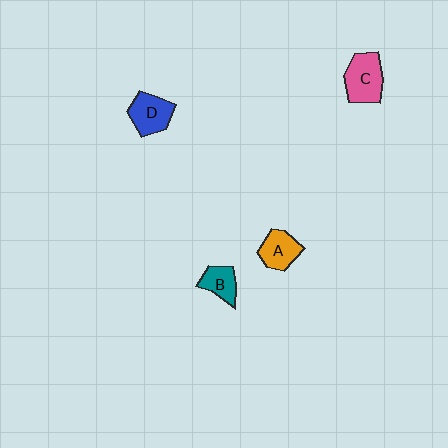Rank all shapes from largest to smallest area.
From largest to smallest: C (pink), D (blue), A (orange), B (teal).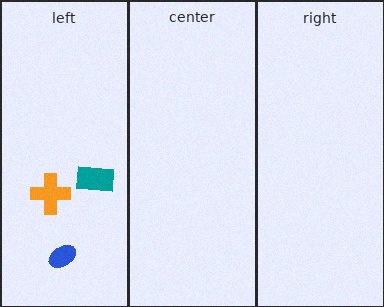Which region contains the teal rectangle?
The left region.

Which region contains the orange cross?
The left region.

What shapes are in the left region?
The blue ellipse, the teal rectangle, the orange cross.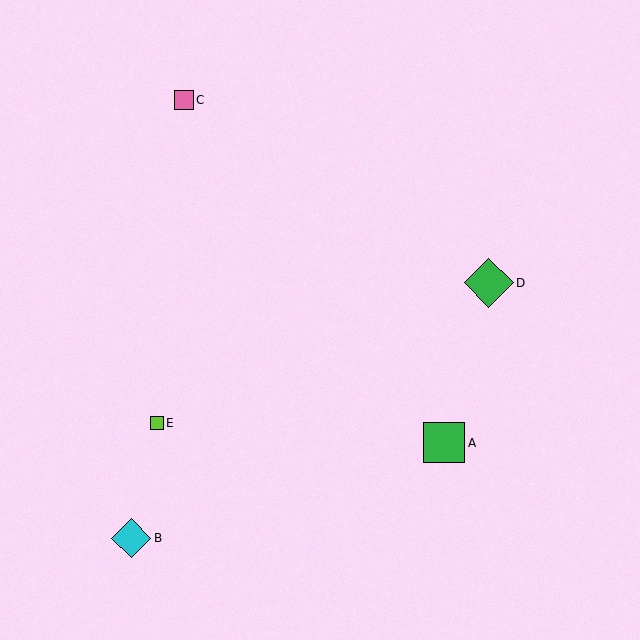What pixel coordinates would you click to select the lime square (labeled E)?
Click at (157, 423) to select the lime square E.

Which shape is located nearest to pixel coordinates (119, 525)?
The cyan diamond (labeled B) at (131, 538) is nearest to that location.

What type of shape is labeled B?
Shape B is a cyan diamond.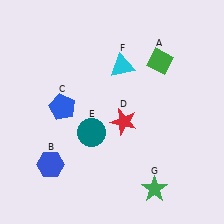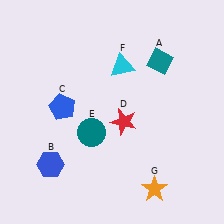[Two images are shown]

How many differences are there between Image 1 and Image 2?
There are 2 differences between the two images.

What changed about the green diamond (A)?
In Image 1, A is green. In Image 2, it changed to teal.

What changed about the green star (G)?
In Image 1, G is green. In Image 2, it changed to orange.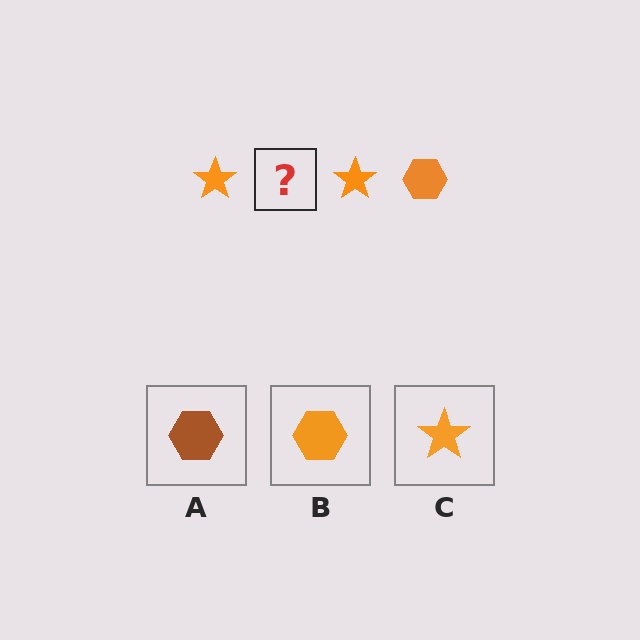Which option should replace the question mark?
Option B.